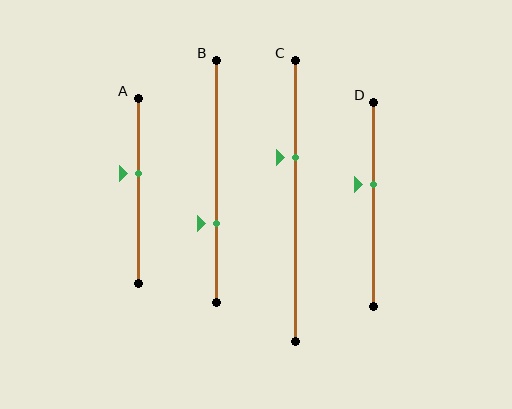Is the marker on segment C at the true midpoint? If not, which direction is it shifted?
No, the marker on segment C is shifted upward by about 15% of the segment length.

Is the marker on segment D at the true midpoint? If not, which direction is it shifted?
No, the marker on segment D is shifted upward by about 10% of the segment length.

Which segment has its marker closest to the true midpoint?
Segment A has its marker closest to the true midpoint.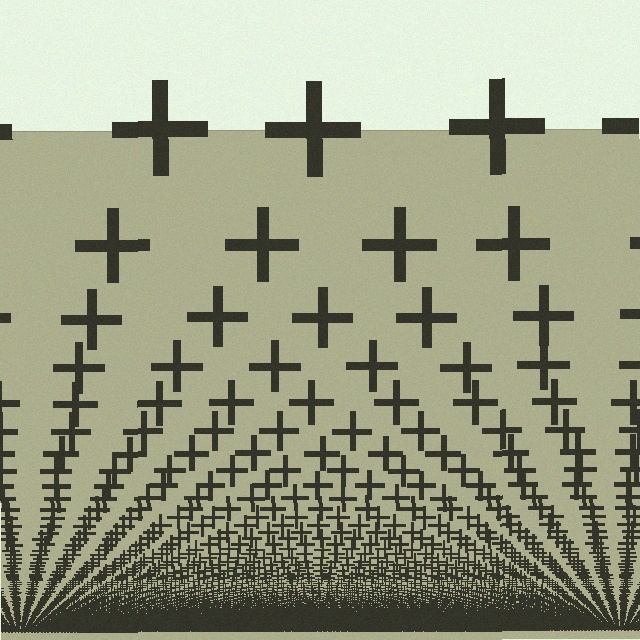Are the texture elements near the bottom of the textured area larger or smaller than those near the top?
Smaller. The gradient is inverted — elements near the bottom are smaller and denser.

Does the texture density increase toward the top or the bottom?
Density increases toward the bottom.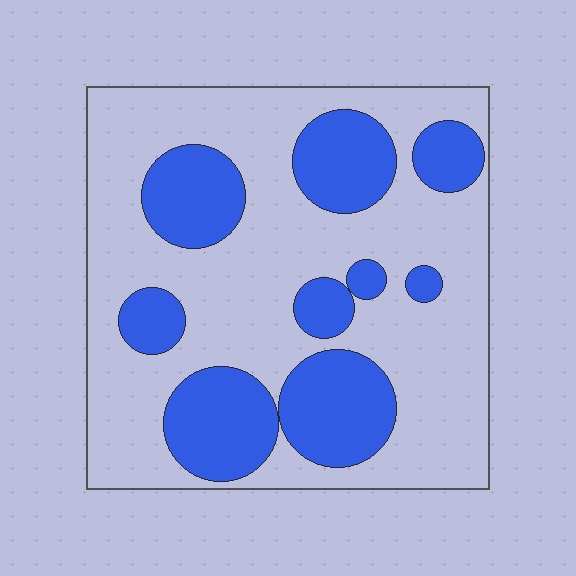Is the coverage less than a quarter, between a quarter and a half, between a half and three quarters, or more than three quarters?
Between a quarter and a half.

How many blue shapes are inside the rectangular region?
9.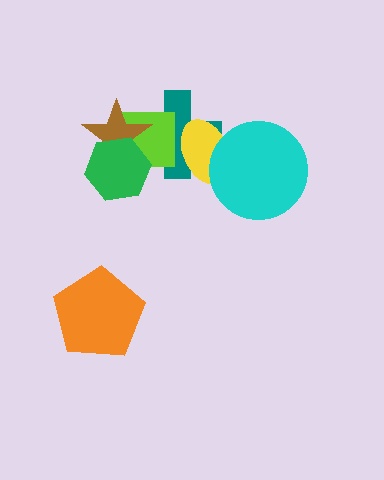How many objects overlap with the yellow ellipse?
2 objects overlap with the yellow ellipse.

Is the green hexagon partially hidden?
No, no other shape covers it.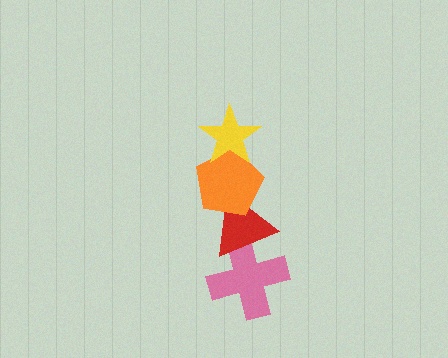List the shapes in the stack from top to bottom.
From top to bottom: the yellow star, the orange pentagon, the red triangle, the pink cross.